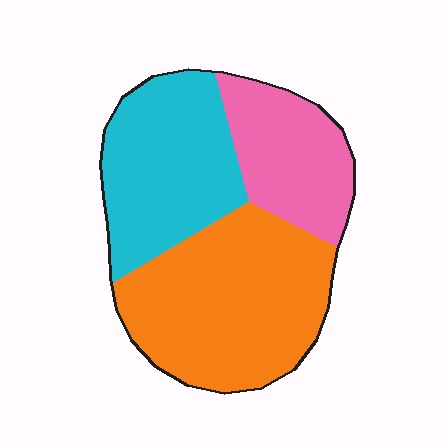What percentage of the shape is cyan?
Cyan takes up between a quarter and a half of the shape.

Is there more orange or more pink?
Orange.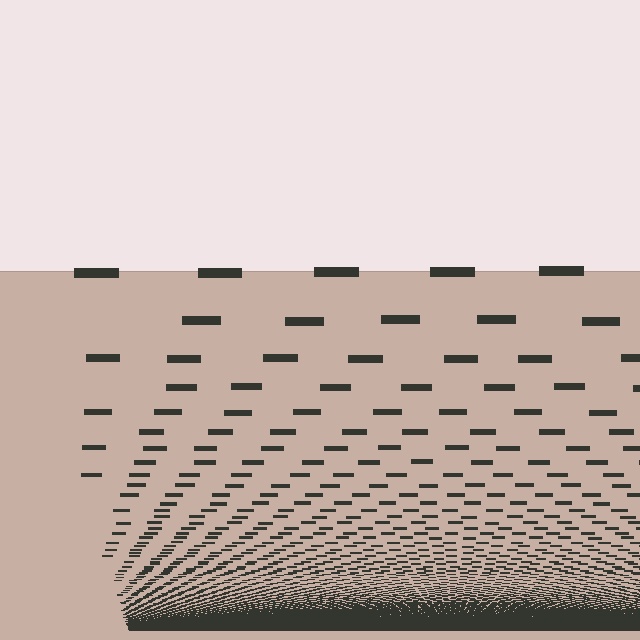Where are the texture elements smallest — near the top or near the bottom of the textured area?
Near the bottom.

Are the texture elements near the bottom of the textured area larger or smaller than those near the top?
Smaller. The gradient is inverted — elements near the bottom are smaller and denser.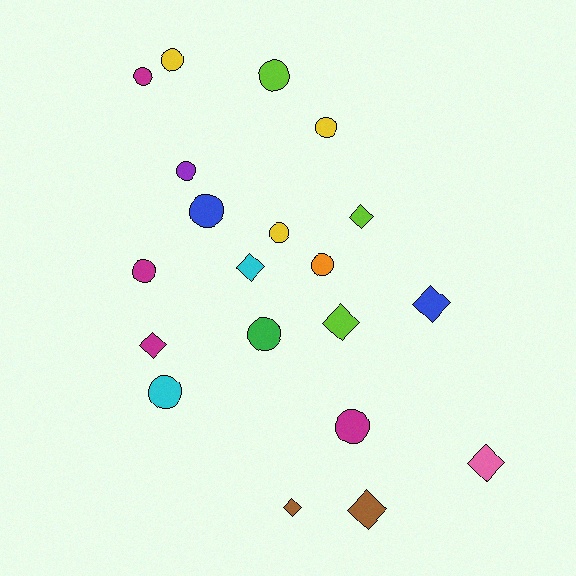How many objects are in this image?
There are 20 objects.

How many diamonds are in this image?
There are 8 diamonds.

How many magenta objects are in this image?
There are 4 magenta objects.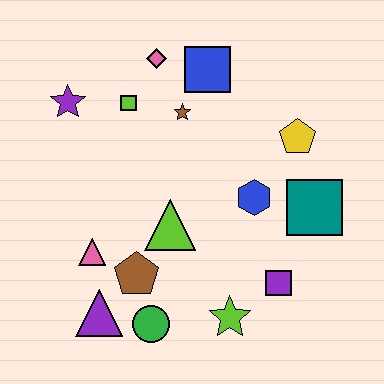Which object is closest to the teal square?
The blue hexagon is closest to the teal square.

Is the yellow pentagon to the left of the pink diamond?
No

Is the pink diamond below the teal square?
No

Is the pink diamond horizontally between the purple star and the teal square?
Yes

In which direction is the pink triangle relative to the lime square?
The pink triangle is below the lime square.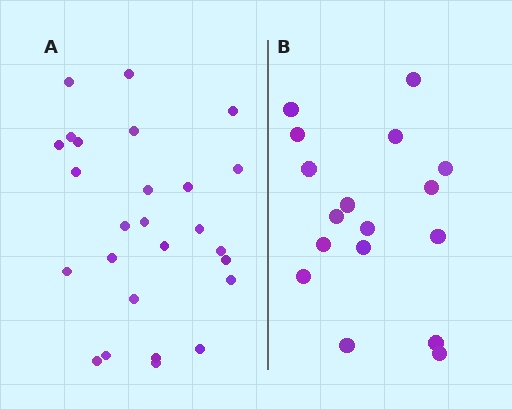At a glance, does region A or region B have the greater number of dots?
Region A (the left region) has more dots.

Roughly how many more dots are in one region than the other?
Region A has roughly 8 or so more dots than region B.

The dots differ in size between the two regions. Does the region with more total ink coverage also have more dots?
No. Region B has more total ink coverage because its dots are larger, but region A actually contains more individual dots. Total area can be misleading — the number of items is what matters here.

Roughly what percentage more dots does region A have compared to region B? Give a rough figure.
About 55% more.